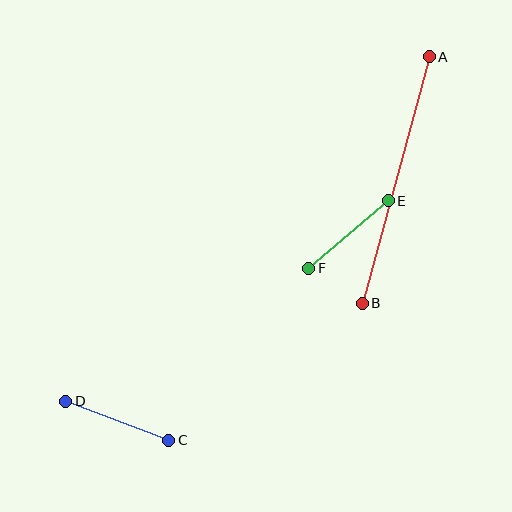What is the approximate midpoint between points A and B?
The midpoint is at approximately (396, 180) pixels.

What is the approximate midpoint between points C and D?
The midpoint is at approximately (117, 421) pixels.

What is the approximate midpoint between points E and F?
The midpoint is at approximately (348, 234) pixels.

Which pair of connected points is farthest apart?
Points A and B are farthest apart.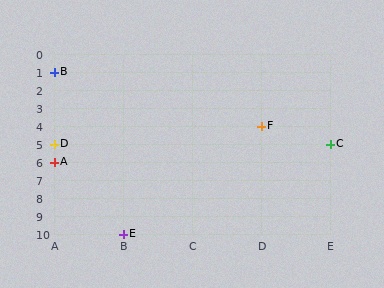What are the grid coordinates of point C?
Point C is at grid coordinates (E, 5).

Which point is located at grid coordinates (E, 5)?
Point C is at (E, 5).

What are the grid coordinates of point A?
Point A is at grid coordinates (A, 6).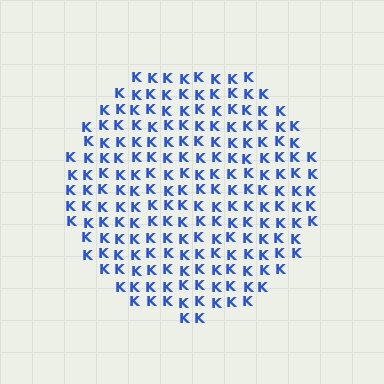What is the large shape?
The large shape is a circle.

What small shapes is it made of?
It is made of small letter K's.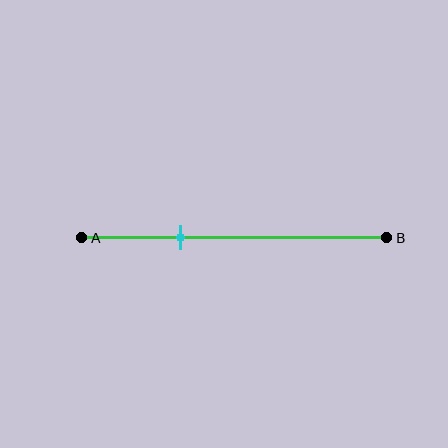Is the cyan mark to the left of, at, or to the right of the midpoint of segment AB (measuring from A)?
The cyan mark is to the left of the midpoint of segment AB.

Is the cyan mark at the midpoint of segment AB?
No, the mark is at about 30% from A, not at the 50% midpoint.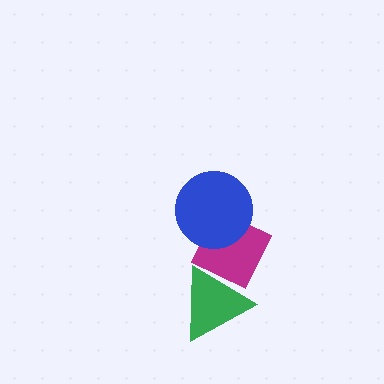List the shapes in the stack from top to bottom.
From top to bottom: the blue circle, the magenta diamond, the green triangle.